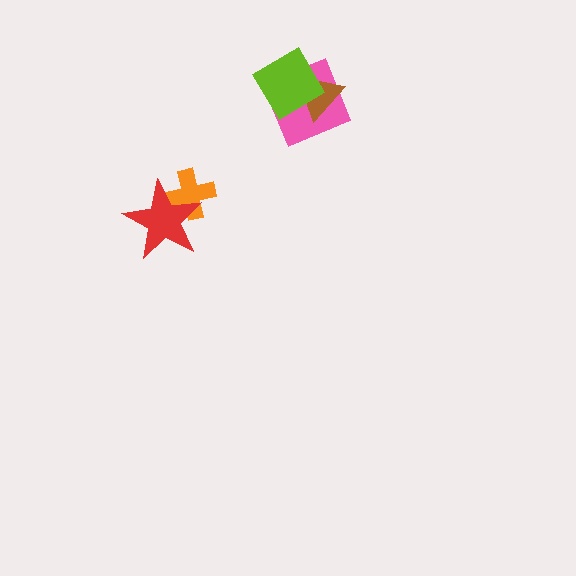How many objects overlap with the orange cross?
1 object overlaps with the orange cross.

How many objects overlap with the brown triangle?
2 objects overlap with the brown triangle.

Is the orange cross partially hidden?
Yes, it is partially covered by another shape.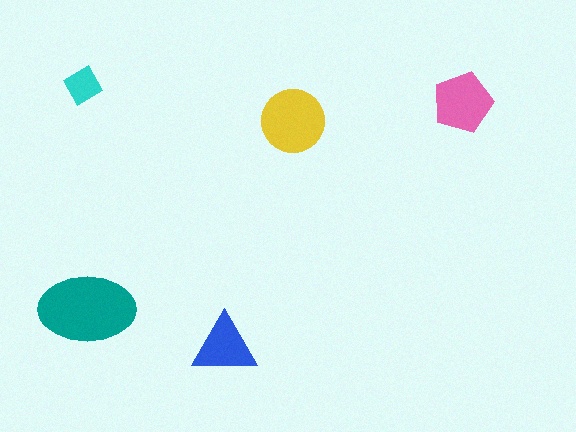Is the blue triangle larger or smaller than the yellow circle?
Smaller.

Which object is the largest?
The teal ellipse.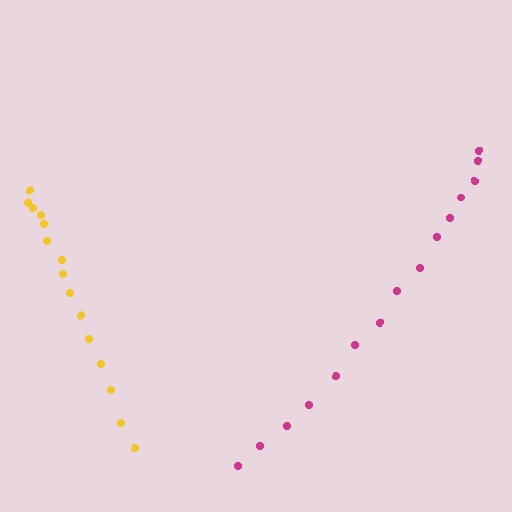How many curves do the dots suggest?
There are 2 distinct paths.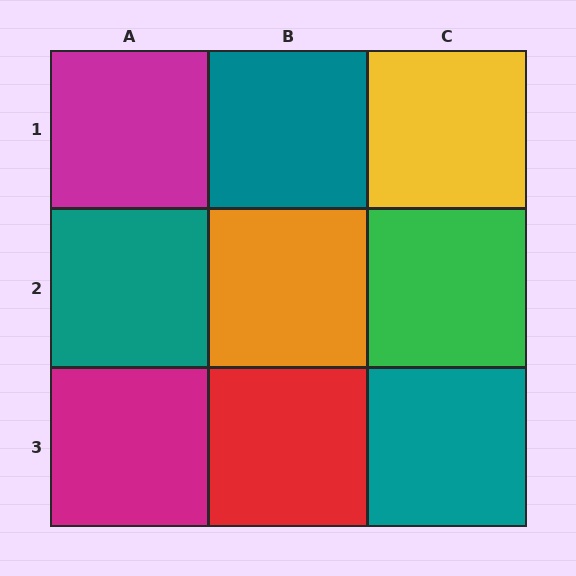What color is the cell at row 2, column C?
Green.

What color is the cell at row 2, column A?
Teal.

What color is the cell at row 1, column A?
Magenta.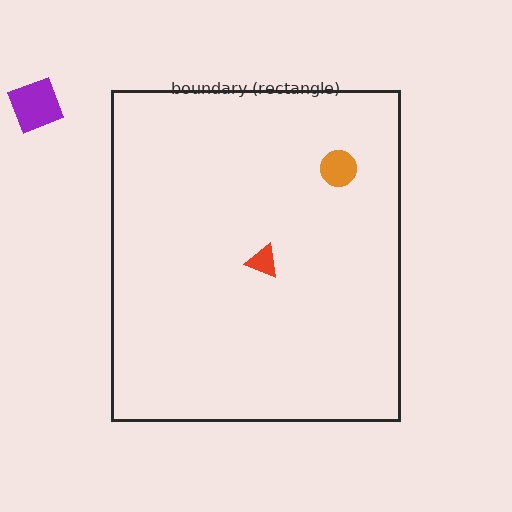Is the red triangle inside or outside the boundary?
Inside.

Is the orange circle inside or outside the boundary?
Inside.